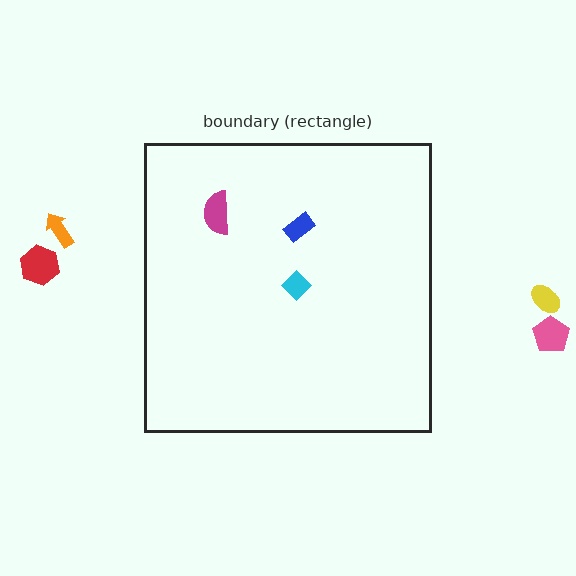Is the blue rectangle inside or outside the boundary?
Inside.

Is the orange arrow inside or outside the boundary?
Outside.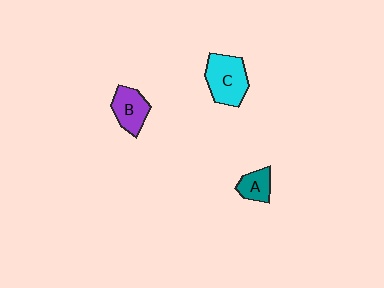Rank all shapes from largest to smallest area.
From largest to smallest: C (cyan), B (purple), A (teal).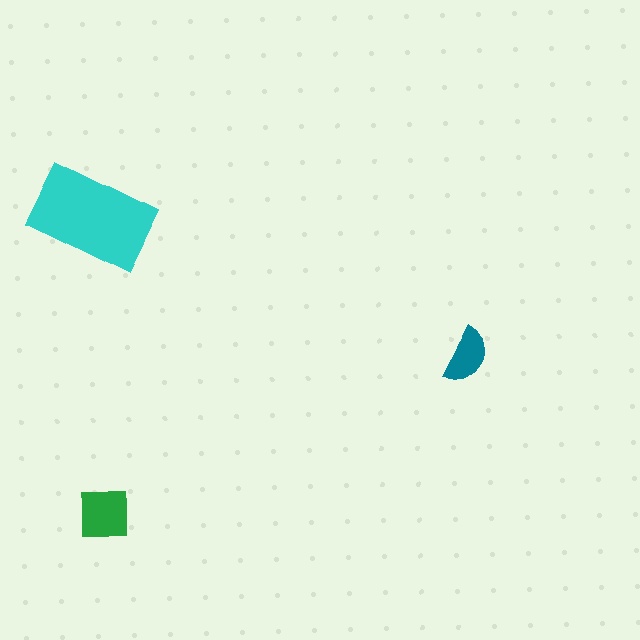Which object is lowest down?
The green square is bottommost.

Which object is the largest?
The cyan rectangle.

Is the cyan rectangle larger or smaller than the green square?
Larger.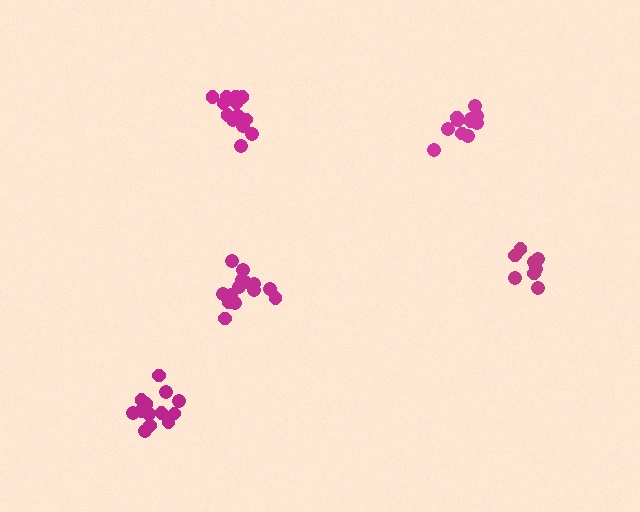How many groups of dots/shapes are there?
There are 5 groups.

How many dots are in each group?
Group 1: 11 dots, Group 2: 14 dots, Group 3: 13 dots, Group 4: 8 dots, Group 5: 13 dots (59 total).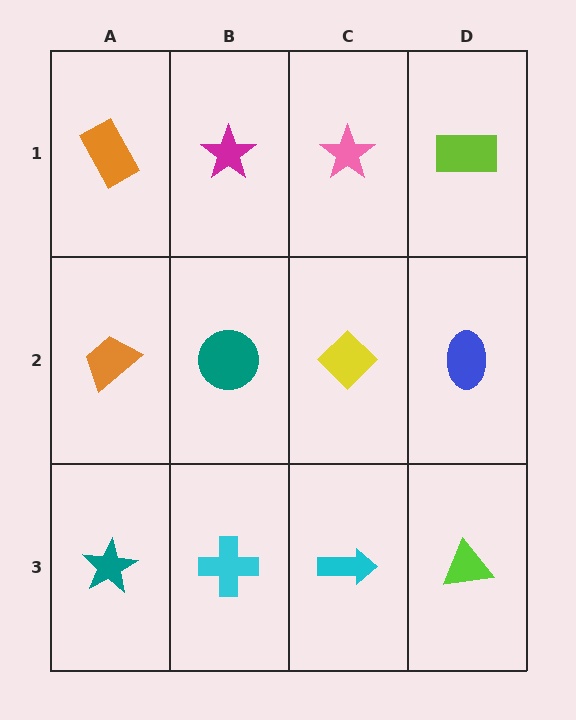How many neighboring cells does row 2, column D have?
3.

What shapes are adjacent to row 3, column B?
A teal circle (row 2, column B), a teal star (row 3, column A), a cyan arrow (row 3, column C).